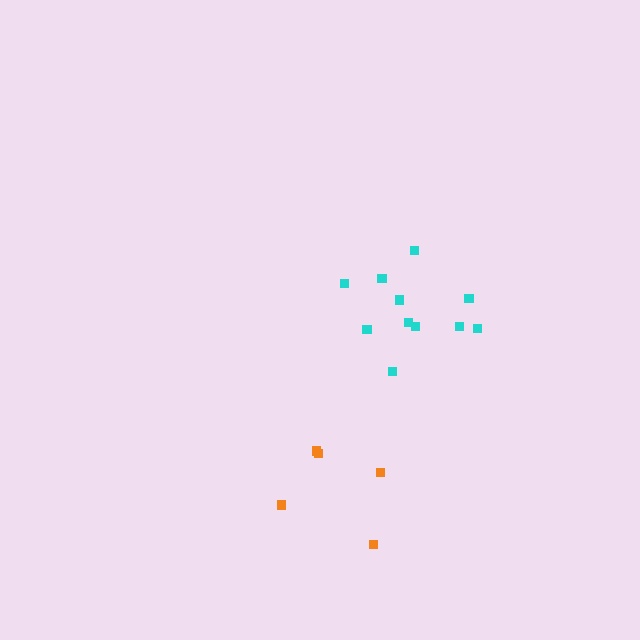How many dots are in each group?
Group 1: 5 dots, Group 2: 11 dots (16 total).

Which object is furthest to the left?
The orange cluster is leftmost.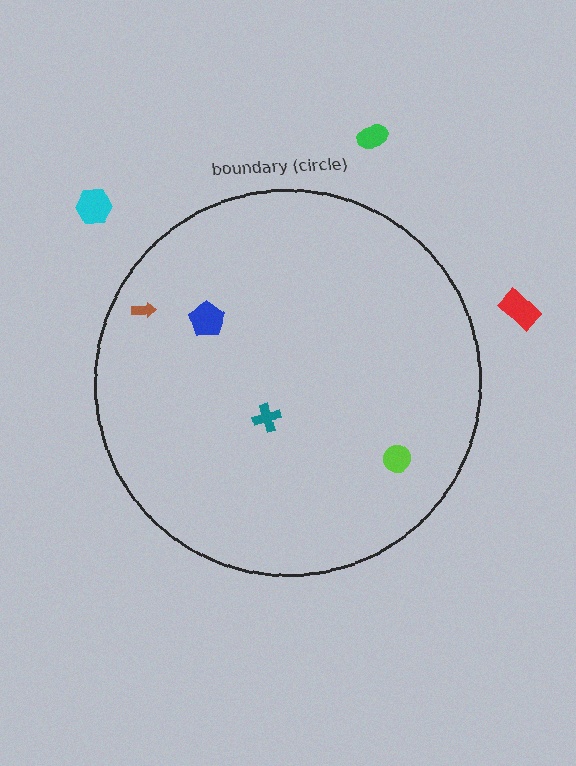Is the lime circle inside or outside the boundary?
Inside.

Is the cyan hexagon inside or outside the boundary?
Outside.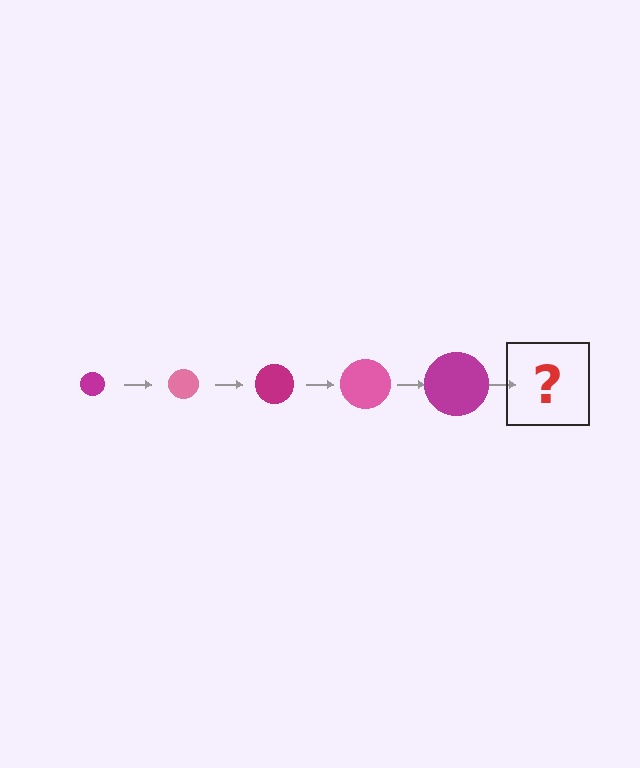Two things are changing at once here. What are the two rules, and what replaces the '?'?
The two rules are that the circle grows larger each step and the color cycles through magenta and pink. The '?' should be a pink circle, larger than the previous one.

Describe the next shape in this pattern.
It should be a pink circle, larger than the previous one.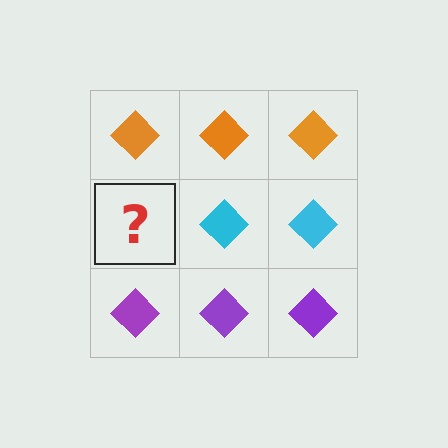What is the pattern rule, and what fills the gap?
The rule is that each row has a consistent color. The gap should be filled with a cyan diamond.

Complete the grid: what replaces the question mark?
The question mark should be replaced with a cyan diamond.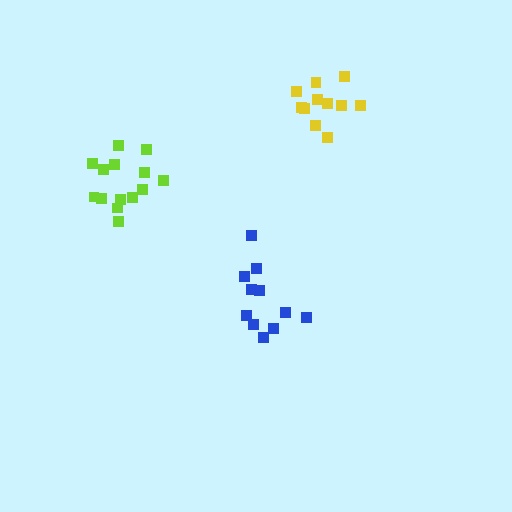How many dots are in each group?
Group 1: 14 dots, Group 2: 11 dots, Group 3: 11 dots (36 total).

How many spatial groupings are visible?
There are 3 spatial groupings.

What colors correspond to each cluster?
The clusters are colored: lime, blue, yellow.